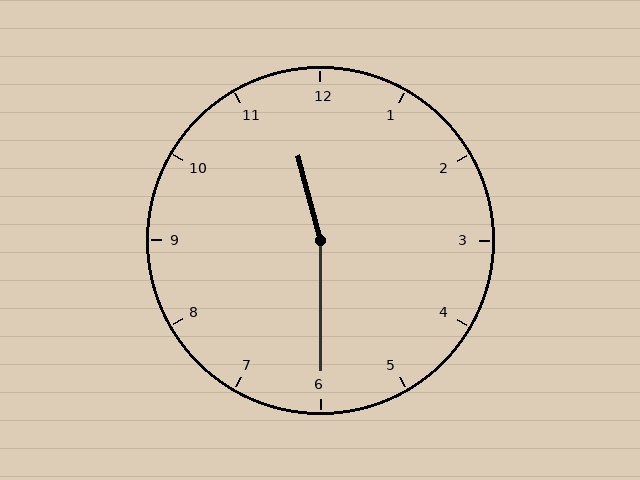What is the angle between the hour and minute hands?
Approximately 165 degrees.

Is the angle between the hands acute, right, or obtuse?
It is obtuse.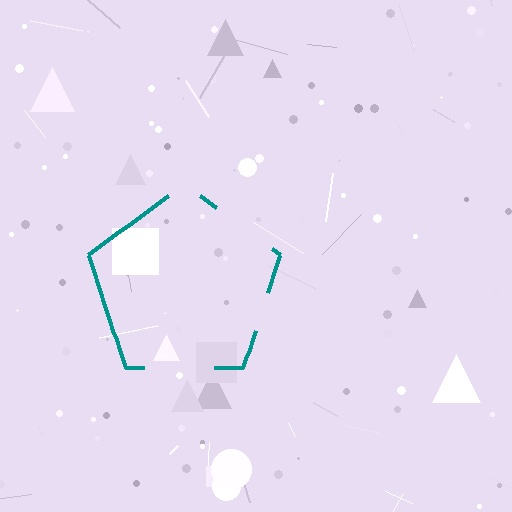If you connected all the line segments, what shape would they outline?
They would outline a pentagon.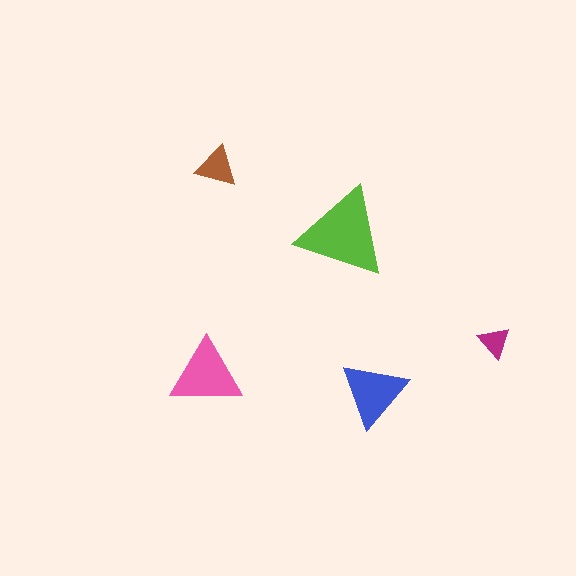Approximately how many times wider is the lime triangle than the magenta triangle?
About 3 times wider.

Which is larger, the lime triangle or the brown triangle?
The lime one.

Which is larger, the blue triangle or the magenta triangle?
The blue one.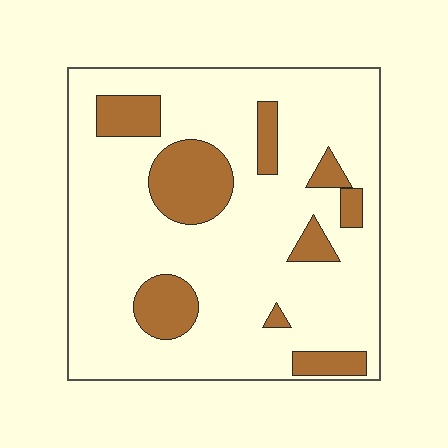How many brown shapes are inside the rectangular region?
9.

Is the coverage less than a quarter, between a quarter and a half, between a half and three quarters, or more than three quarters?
Less than a quarter.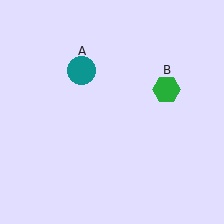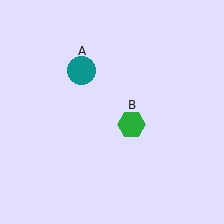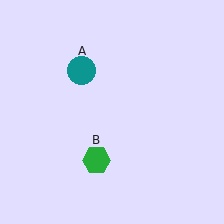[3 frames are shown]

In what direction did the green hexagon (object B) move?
The green hexagon (object B) moved down and to the left.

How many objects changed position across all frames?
1 object changed position: green hexagon (object B).